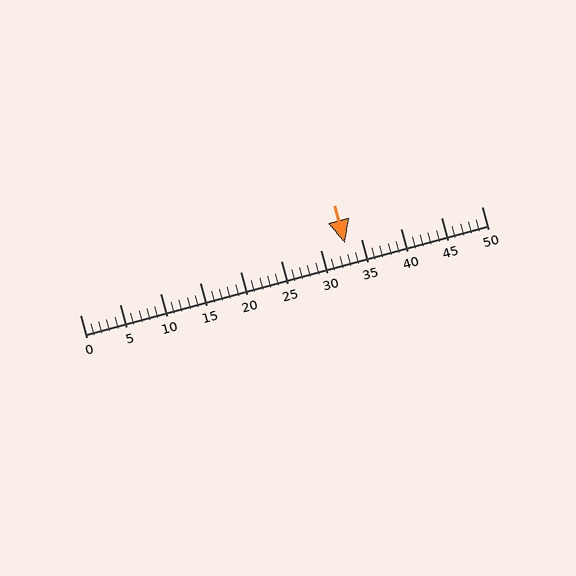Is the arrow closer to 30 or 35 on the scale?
The arrow is closer to 35.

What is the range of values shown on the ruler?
The ruler shows values from 0 to 50.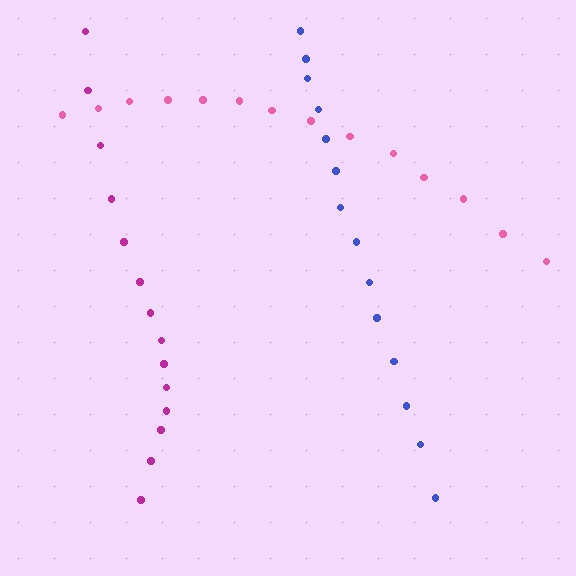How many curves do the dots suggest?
There are 3 distinct paths.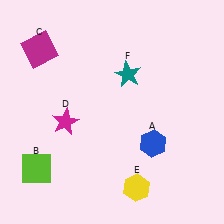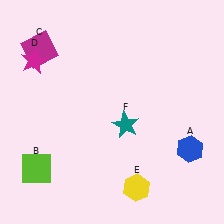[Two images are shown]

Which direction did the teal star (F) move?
The teal star (F) moved down.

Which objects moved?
The objects that moved are: the blue hexagon (A), the magenta star (D), the teal star (F).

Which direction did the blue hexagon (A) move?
The blue hexagon (A) moved right.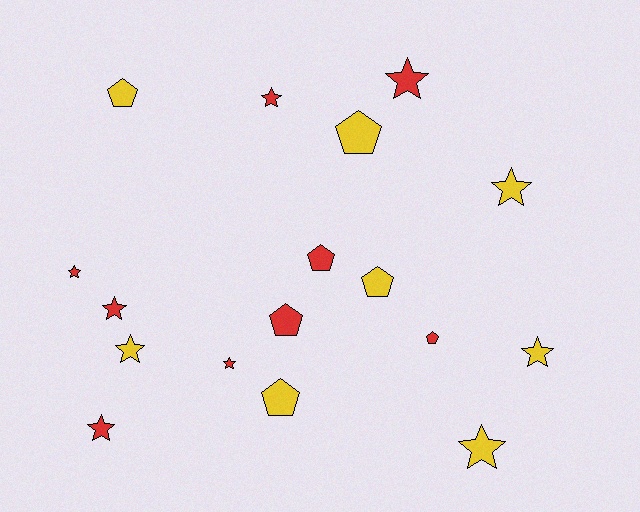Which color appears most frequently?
Red, with 9 objects.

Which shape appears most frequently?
Star, with 10 objects.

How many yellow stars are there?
There are 4 yellow stars.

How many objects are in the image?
There are 17 objects.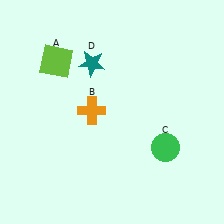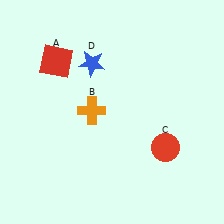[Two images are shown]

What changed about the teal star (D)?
In Image 1, D is teal. In Image 2, it changed to blue.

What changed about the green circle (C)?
In Image 1, C is green. In Image 2, it changed to red.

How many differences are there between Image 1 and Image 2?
There are 3 differences between the two images.